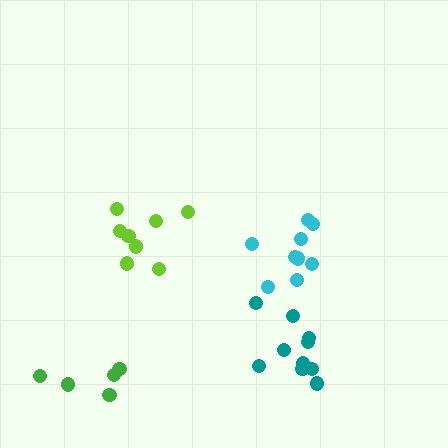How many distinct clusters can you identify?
There are 4 distinct clusters.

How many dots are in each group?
Group 1: 5 dots, Group 2: 10 dots, Group 3: 8 dots, Group 4: 9 dots (32 total).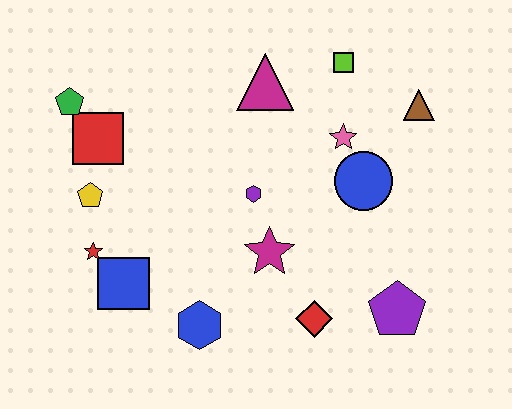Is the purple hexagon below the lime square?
Yes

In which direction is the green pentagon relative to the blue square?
The green pentagon is above the blue square.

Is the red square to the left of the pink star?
Yes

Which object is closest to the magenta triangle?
The lime square is closest to the magenta triangle.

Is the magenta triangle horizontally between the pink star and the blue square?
Yes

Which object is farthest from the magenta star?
The green pentagon is farthest from the magenta star.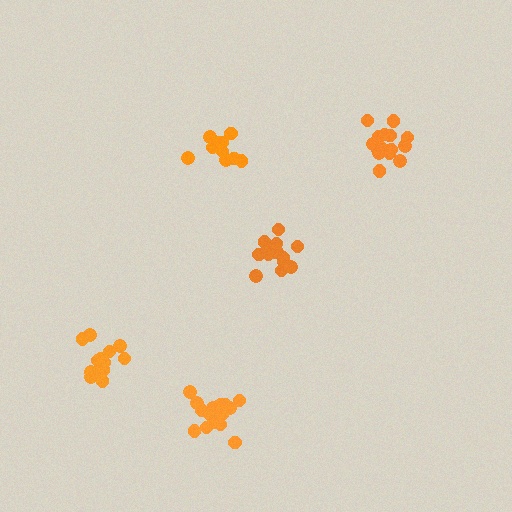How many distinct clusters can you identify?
There are 5 distinct clusters.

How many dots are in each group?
Group 1: 16 dots, Group 2: 17 dots, Group 3: 14 dots, Group 4: 14 dots, Group 5: 11 dots (72 total).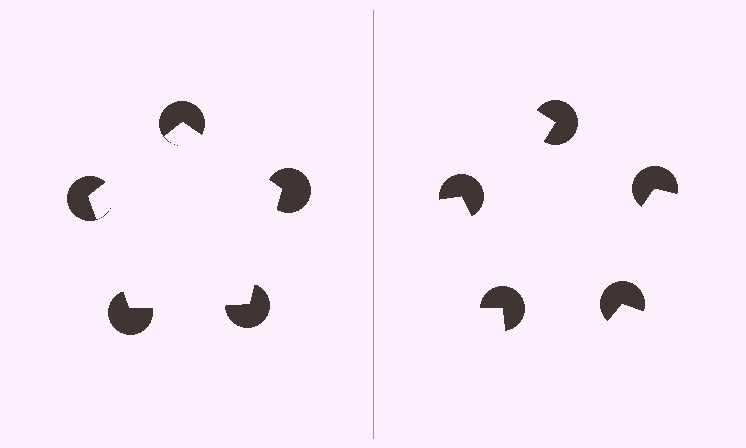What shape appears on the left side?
An illusory pentagon.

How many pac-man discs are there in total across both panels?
10 — 5 on each side.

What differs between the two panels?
The pac-man discs are positioned identically on both sides; only the wedge orientations differ. On the left they align to a pentagon; on the right they are misaligned.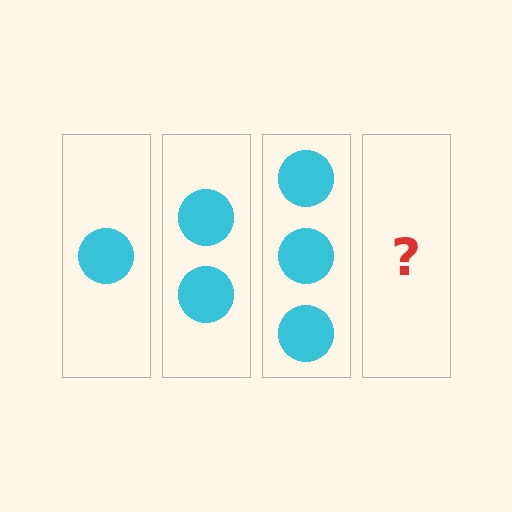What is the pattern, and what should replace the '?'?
The pattern is that each step adds one more circle. The '?' should be 4 circles.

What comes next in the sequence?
The next element should be 4 circles.